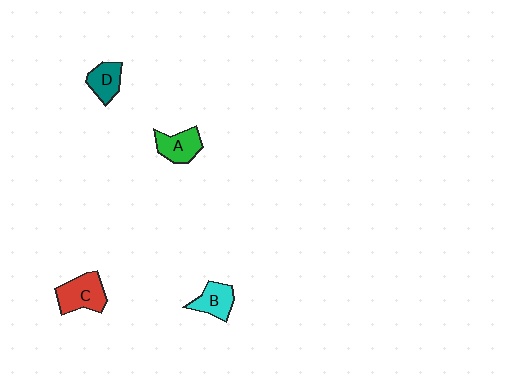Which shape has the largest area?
Shape C (red).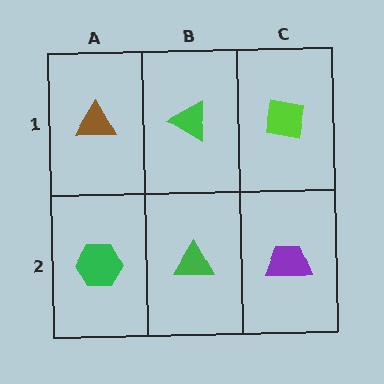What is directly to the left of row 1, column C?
A green triangle.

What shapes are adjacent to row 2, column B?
A green triangle (row 1, column B), a green hexagon (row 2, column A), a purple trapezoid (row 2, column C).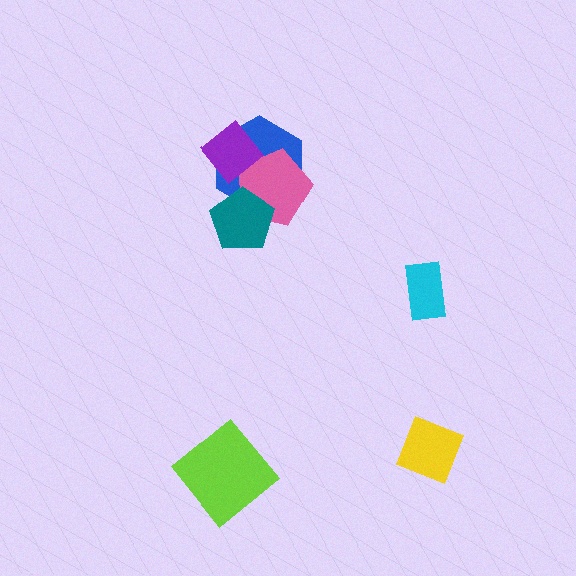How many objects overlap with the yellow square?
0 objects overlap with the yellow square.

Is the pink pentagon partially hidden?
Yes, it is partially covered by another shape.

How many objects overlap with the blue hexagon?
3 objects overlap with the blue hexagon.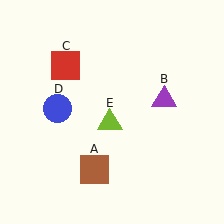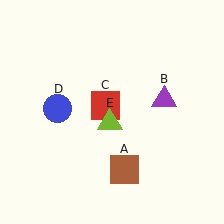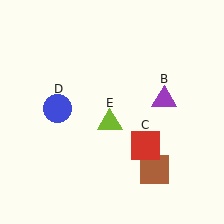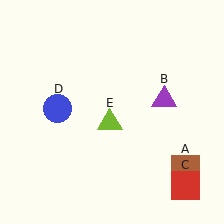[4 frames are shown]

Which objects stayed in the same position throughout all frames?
Purple triangle (object B) and blue circle (object D) and lime triangle (object E) remained stationary.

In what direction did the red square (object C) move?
The red square (object C) moved down and to the right.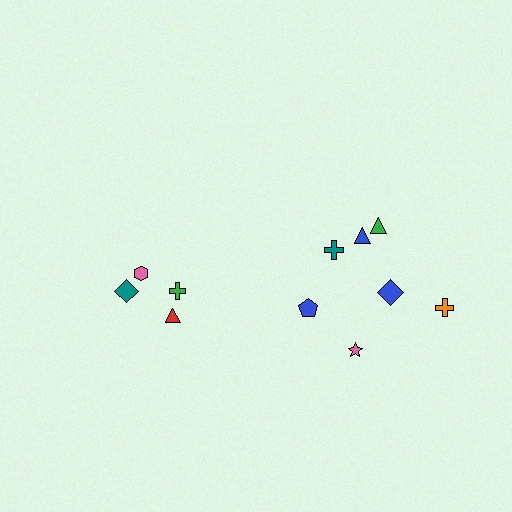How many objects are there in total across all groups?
There are 11 objects.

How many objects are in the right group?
There are 7 objects.